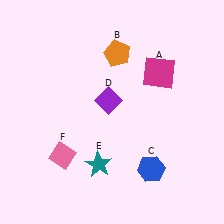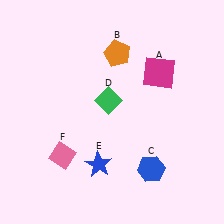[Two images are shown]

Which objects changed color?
D changed from purple to green. E changed from teal to blue.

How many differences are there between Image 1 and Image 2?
There are 2 differences between the two images.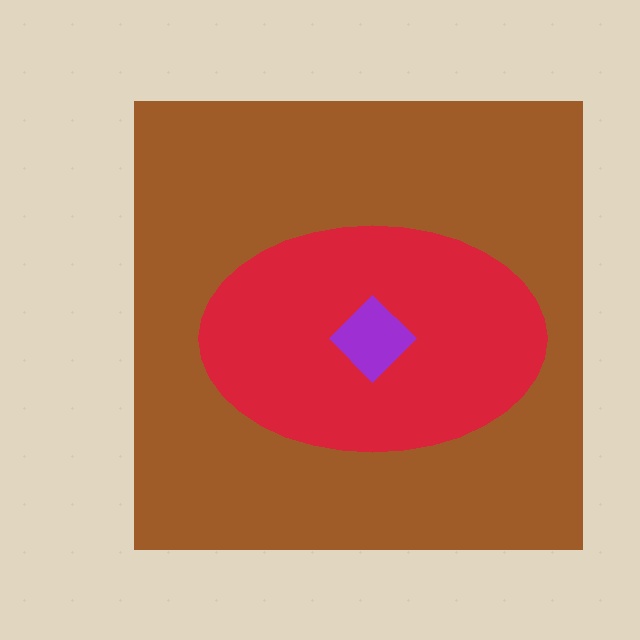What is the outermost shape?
The brown square.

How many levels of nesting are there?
3.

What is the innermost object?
The purple diamond.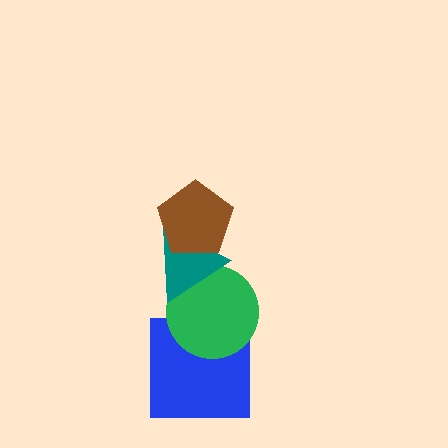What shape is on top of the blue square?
The green circle is on top of the blue square.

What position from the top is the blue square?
The blue square is 4th from the top.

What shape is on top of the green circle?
The teal triangle is on top of the green circle.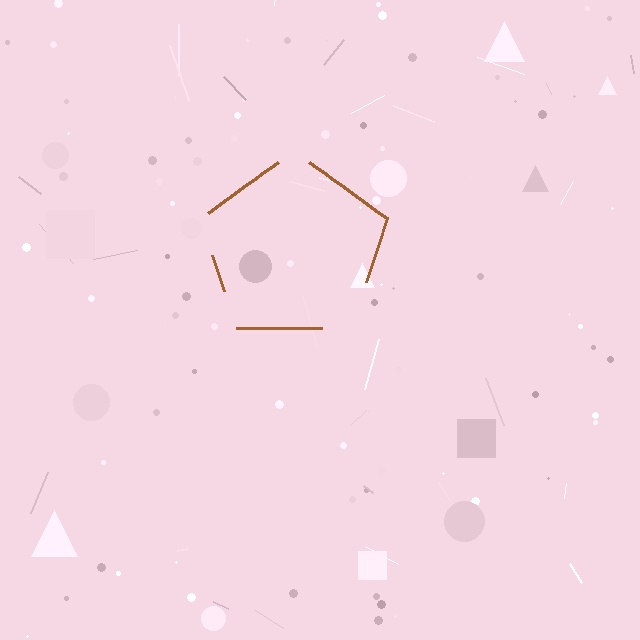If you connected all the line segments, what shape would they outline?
They would outline a pentagon.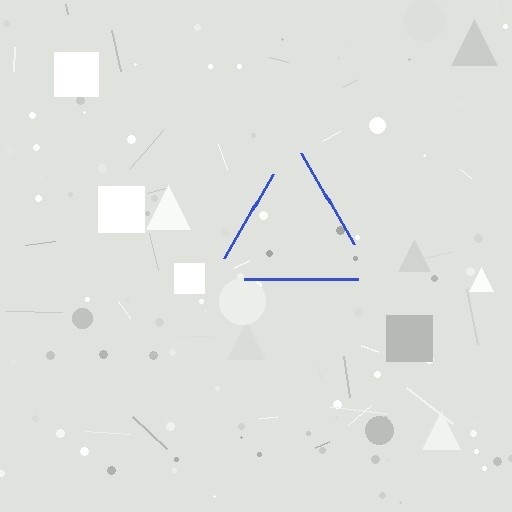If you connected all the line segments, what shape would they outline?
They would outline a triangle.